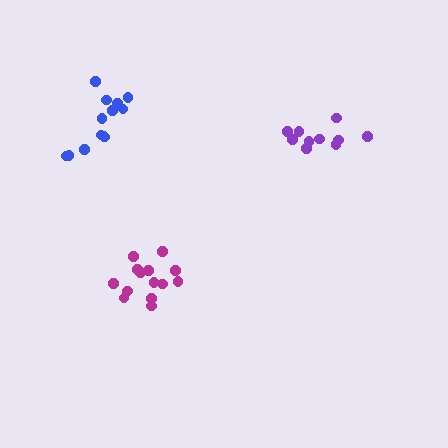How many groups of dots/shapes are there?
There are 3 groups.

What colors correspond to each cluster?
The clusters are colored: magenta, blue, purple.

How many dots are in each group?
Group 1: 14 dots, Group 2: 13 dots, Group 3: 10 dots (37 total).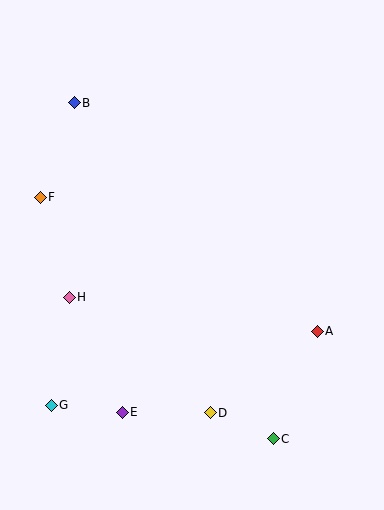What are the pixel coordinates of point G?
Point G is at (51, 405).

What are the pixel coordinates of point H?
Point H is at (69, 297).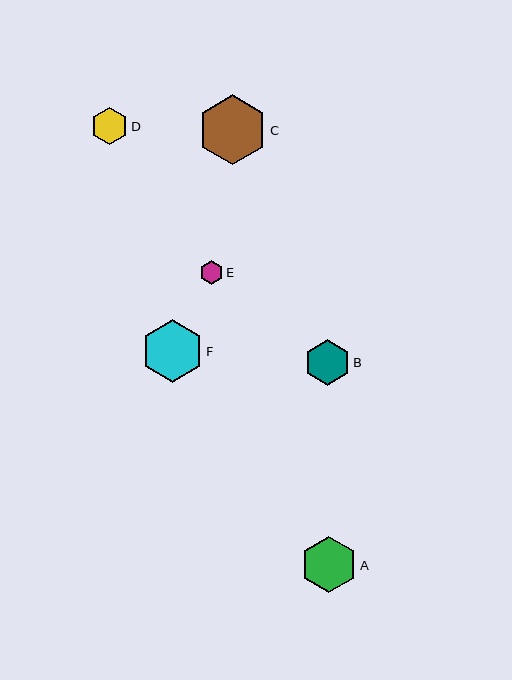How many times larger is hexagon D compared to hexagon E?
Hexagon D is approximately 1.6 times the size of hexagon E.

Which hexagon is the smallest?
Hexagon E is the smallest with a size of approximately 23 pixels.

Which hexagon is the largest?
Hexagon C is the largest with a size of approximately 70 pixels.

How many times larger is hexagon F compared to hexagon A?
Hexagon F is approximately 1.1 times the size of hexagon A.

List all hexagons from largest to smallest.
From largest to smallest: C, F, A, B, D, E.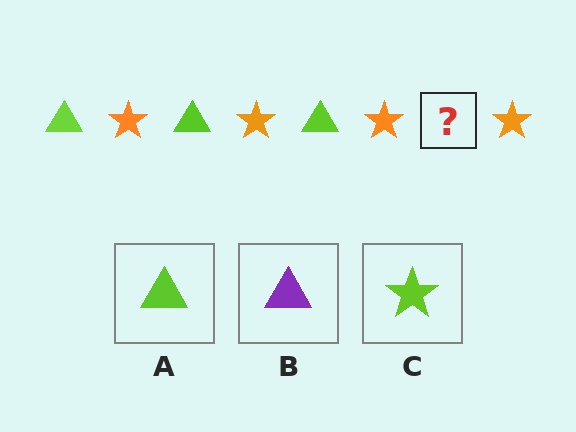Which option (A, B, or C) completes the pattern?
A.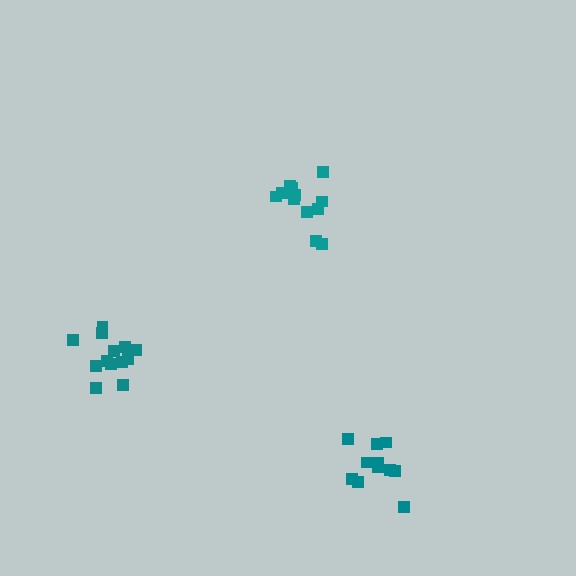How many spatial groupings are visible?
There are 3 spatial groupings.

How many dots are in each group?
Group 1: 12 dots, Group 2: 11 dots, Group 3: 13 dots (36 total).